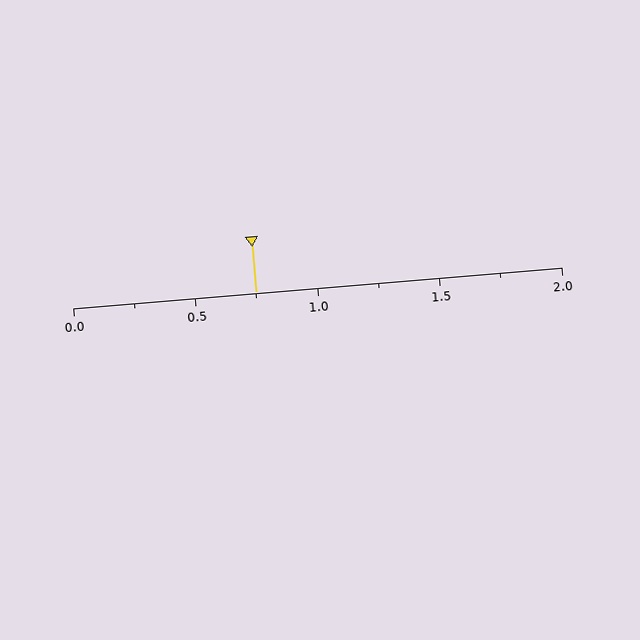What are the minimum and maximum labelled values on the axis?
The axis runs from 0.0 to 2.0.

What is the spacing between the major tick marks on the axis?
The major ticks are spaced 0.5 apart.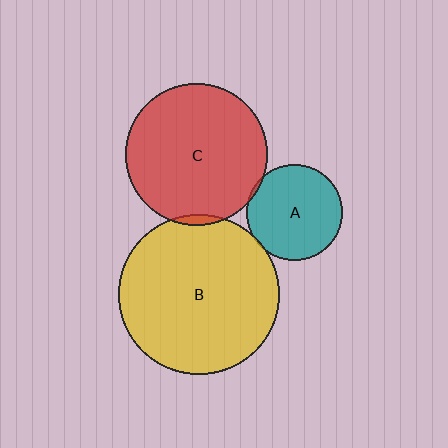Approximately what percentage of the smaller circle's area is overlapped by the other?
Approximately 5%.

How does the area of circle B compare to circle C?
Approximately 1.3 times.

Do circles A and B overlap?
Yes.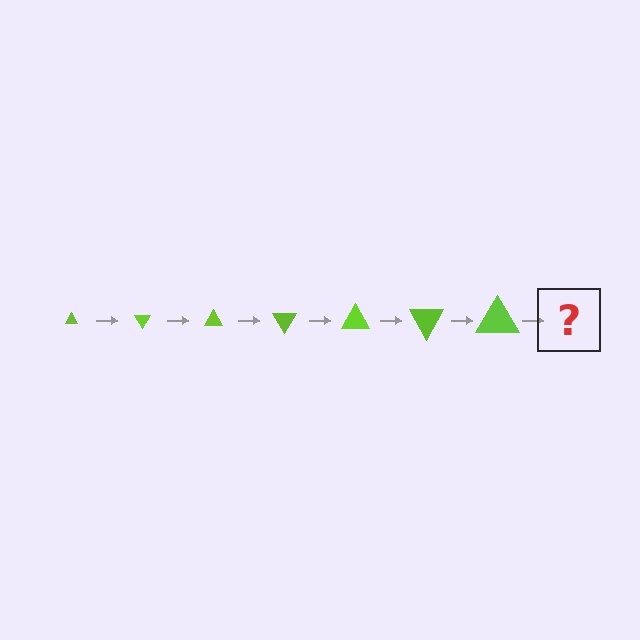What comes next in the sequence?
The next element should be a triangle, larger than the previous one and rotated 420 degrees from the start.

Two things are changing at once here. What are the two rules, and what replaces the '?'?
The two rules are that the triangle grows larger each step and it rotates 60 degrees each step. The '?' should be a triangle, larger than the previous one and rotated 420 degrees from the start.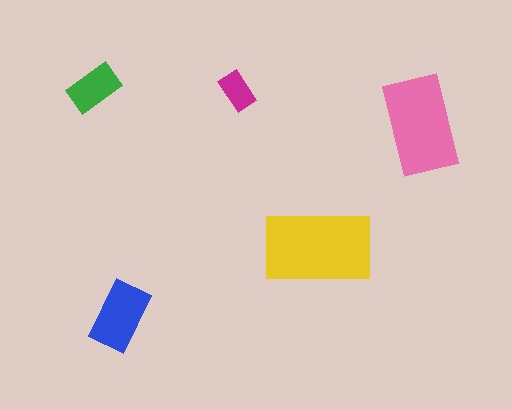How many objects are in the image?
There are 5 objects in the image.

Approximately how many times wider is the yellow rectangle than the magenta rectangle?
About 3 times wider.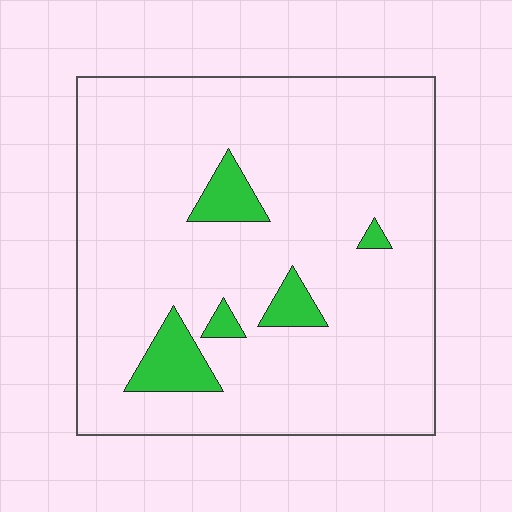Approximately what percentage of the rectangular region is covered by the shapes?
Approximately 10%.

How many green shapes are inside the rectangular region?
5.